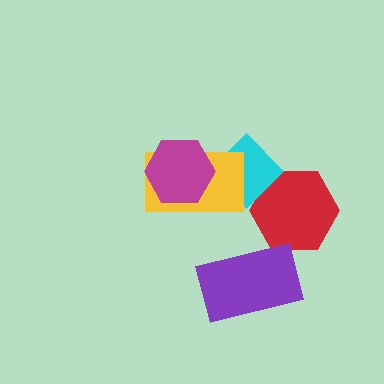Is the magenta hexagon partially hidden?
No, no other shape covers it.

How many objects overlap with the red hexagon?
1 object overlaps with the red hexagon.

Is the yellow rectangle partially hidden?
Yes, it is partially covered by another shape.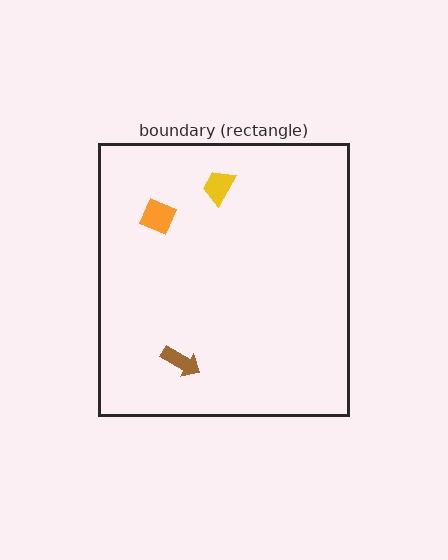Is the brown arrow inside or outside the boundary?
Inside.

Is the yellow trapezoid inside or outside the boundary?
Inside.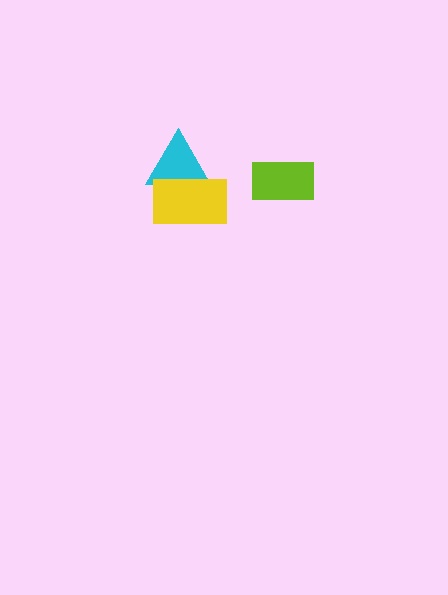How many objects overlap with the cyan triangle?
1 object overlaps with the cyan triangle.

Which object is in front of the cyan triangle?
The yellow rectangle is in front of the cyan triangle.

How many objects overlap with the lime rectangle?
0 objects overlap with the lime rectangle.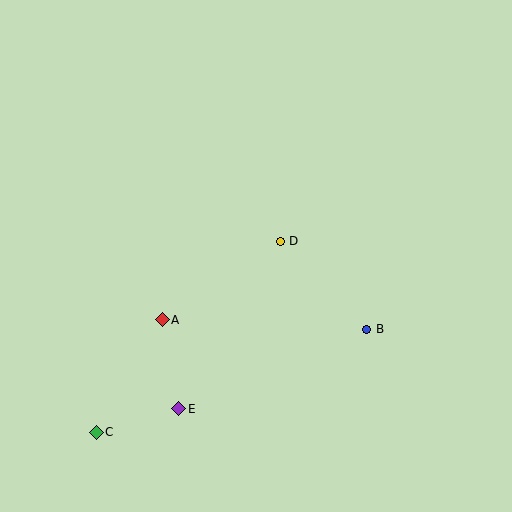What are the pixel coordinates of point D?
Point D is at (280, 241).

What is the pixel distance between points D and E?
The distance between D and E is 196 pixels.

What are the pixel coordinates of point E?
Point E is at (179, 409).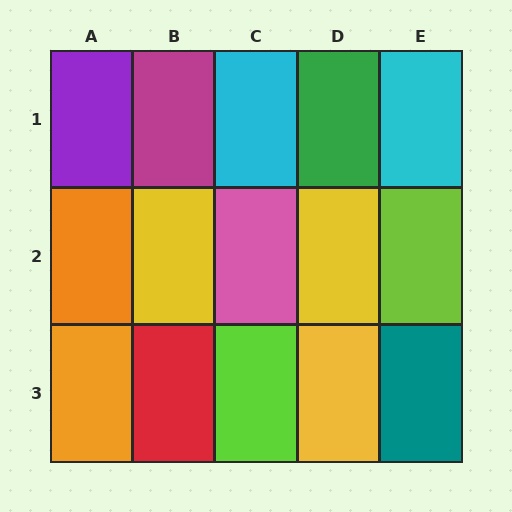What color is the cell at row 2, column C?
Pink.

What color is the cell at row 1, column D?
Green.